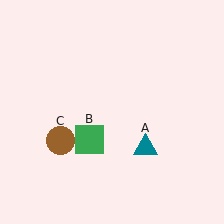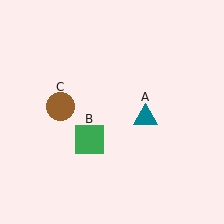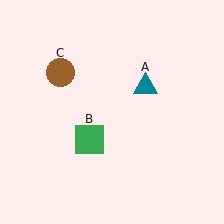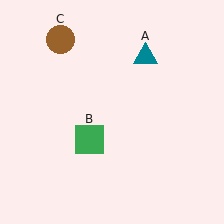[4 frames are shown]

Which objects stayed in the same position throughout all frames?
Green square (object B) remained stationary.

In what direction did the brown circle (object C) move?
The brown circle (object C) moved up.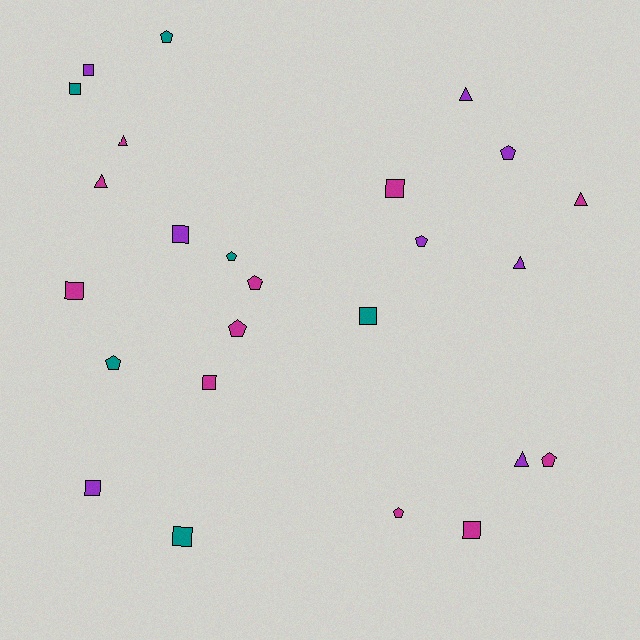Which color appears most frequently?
Magenta, with 11 objects.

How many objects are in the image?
There are 25 objects.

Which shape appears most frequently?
Square, with 10 objects.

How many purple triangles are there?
There are 3 purple triangles.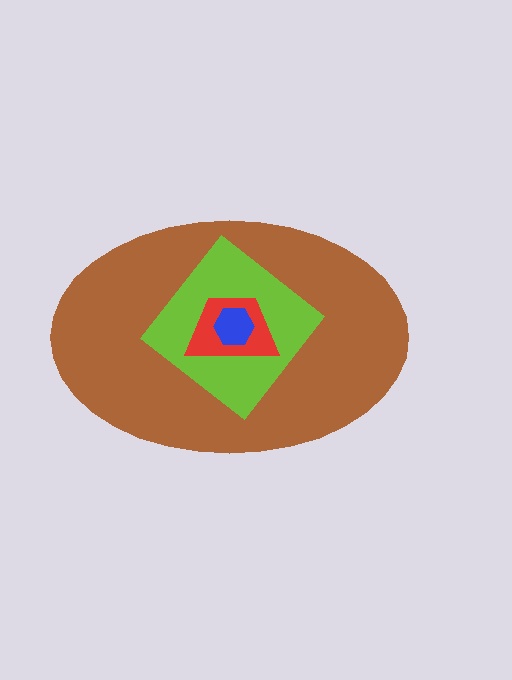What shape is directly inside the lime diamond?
The red trapezoid.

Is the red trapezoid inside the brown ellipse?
Yes.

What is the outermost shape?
The brown ellipse.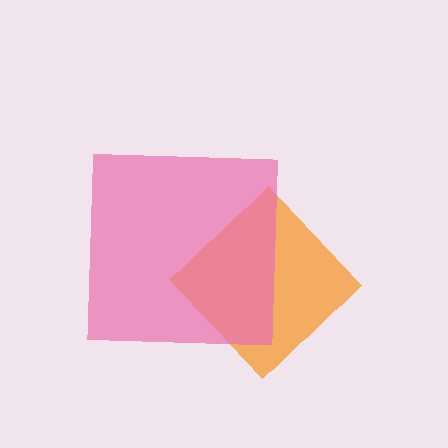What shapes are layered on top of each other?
The layered shapes are: an orange diamond, a pink square.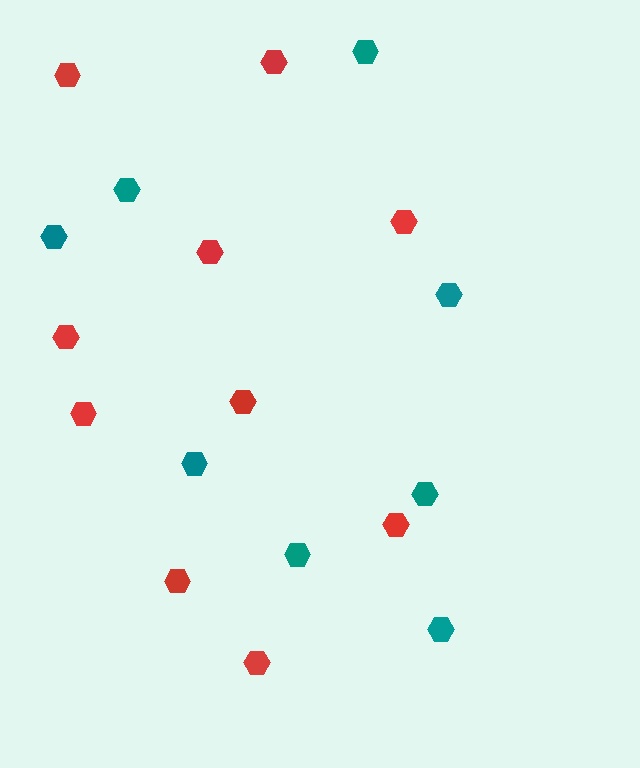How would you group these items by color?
There are 2 groups: one group of teal hexagons (8) and one group of red hexagons (10).